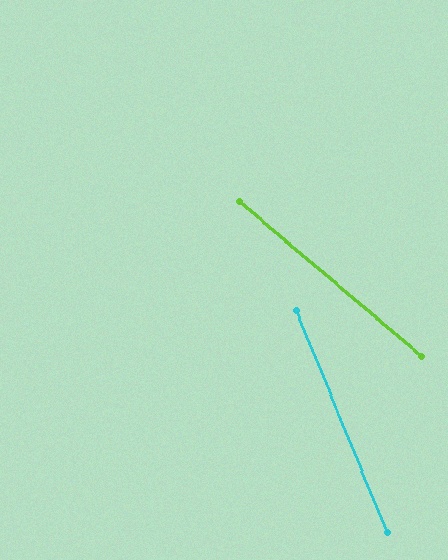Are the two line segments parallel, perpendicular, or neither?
Neither parallel nor perpendicular — they differ by about 27°.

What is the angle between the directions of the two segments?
Approximately 27 degrees.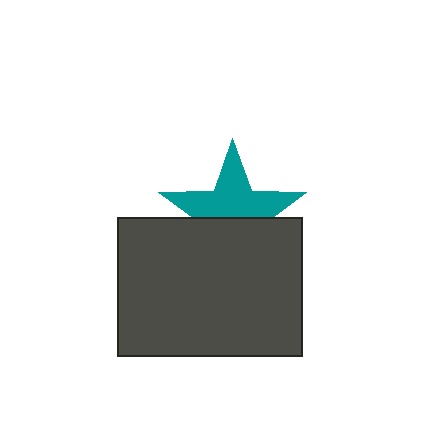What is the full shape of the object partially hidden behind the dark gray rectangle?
The partially hidden object is a teal star.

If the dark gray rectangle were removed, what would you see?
You would see the complete teal star.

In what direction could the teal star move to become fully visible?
The teal star could move up. That would shift it out from behind the dark gray rectangle entirely.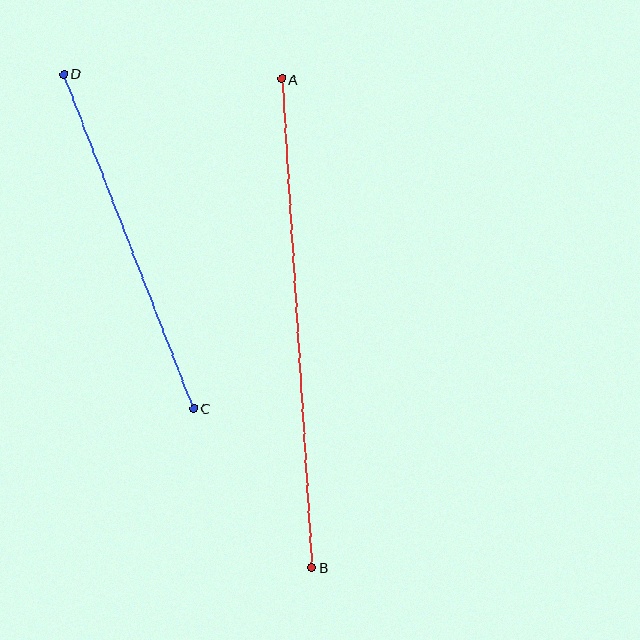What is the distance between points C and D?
The distance is approximately 359 pixels.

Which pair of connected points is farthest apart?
Points A and B are farthest apart.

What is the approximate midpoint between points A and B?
The midpoint is at approximately (297, 323) pixels.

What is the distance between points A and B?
The distance is approximately 489 pixels.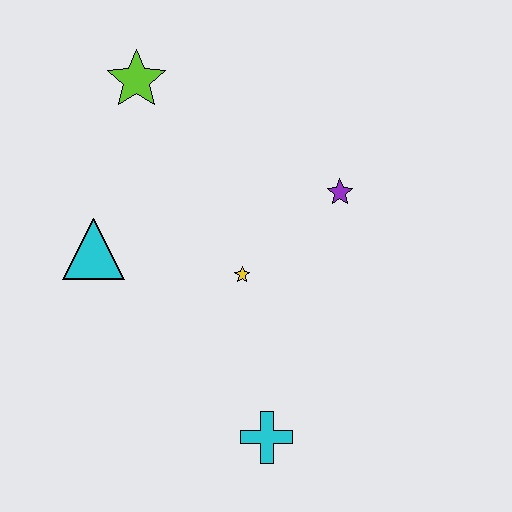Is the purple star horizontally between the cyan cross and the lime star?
No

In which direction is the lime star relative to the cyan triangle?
The lime star is above the cyan triangle.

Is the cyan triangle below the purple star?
Yes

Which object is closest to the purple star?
The yellow star is closest to the purple star.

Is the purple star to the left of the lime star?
No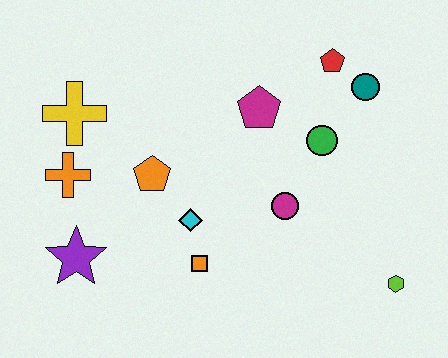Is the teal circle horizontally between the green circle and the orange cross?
No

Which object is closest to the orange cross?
The yellow cross is closest to the orange cross.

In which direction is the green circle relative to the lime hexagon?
The green circle is above the lime hexagon.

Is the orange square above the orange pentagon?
No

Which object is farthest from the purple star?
The teal circle is farthest from the purple star.